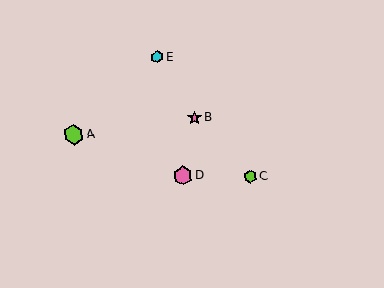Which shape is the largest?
The lime hexagon (labeled A) is the largest.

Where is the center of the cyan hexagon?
The center of the cyan hexagon is at (157, 57).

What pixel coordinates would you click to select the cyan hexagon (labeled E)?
Click at (157, 57) to select the cyan hexagon E.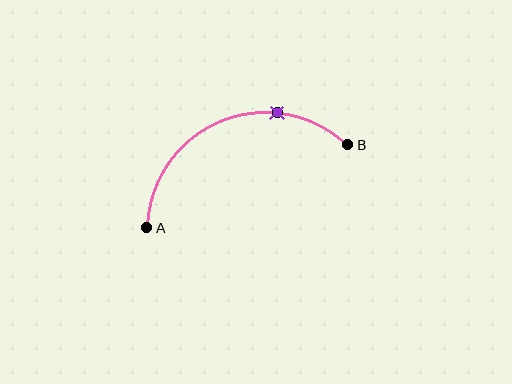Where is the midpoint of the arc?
The arc midpoint is the point on the curve farthest from the straight line joining A and B. It sits above that line.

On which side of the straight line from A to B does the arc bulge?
The arc bulges above the straight line connecting A and B.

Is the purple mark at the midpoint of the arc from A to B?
No. The purple mark lies on the arc but is closer to endpoint B. The arc midpoint would be at the point on the curve equidistant along the arc from both A and B.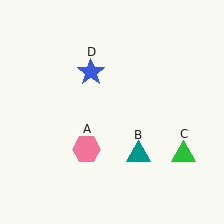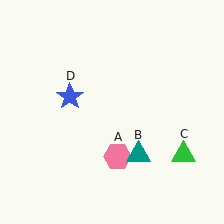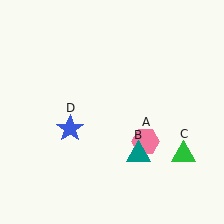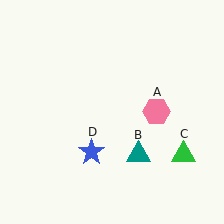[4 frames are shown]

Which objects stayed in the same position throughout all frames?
Teal triangle (object B) and green triangle (object C) remained stationary.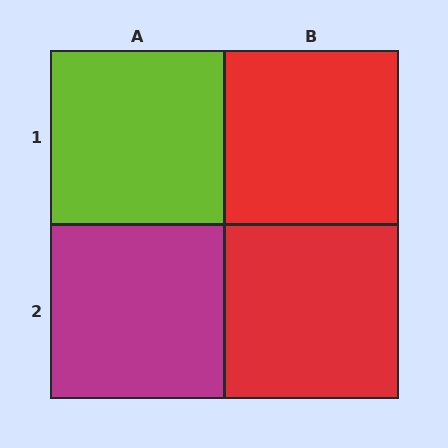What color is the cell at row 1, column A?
Lime.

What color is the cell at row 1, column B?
Red.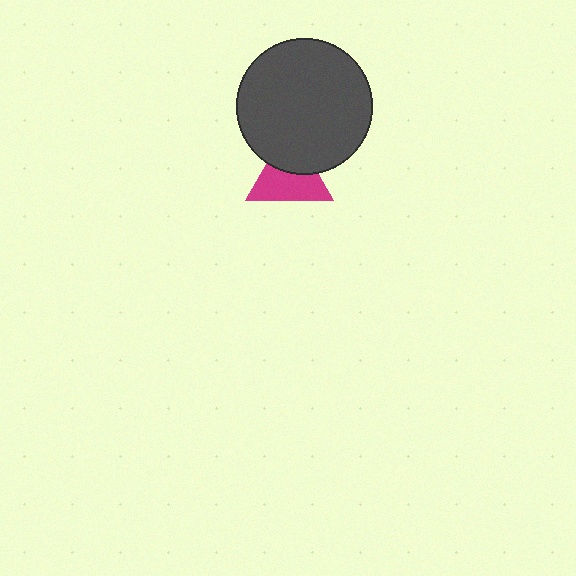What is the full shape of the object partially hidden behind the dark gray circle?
The partially hidden object is a magenta triangle.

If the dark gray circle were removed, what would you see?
You would see the complete magenta triangle.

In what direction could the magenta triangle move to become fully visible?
The magenta triangle could move down. That would shift it out from behind the dark gray circle entirely.